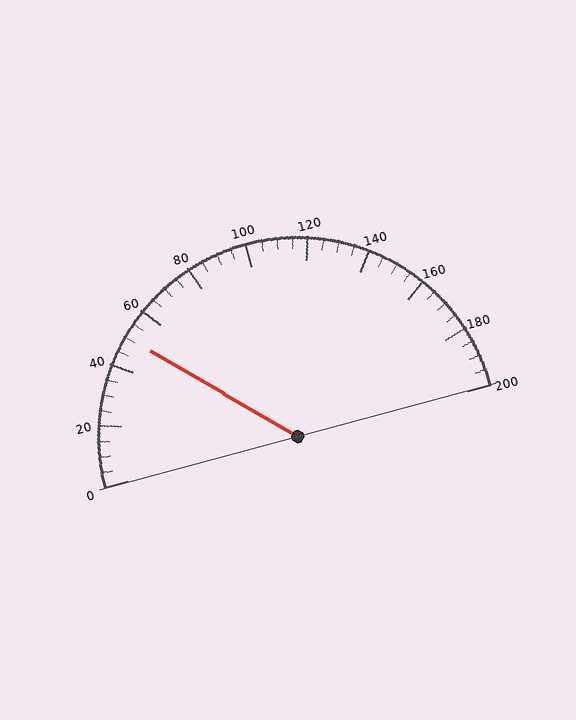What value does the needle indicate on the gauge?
The needle indicates approximately 50.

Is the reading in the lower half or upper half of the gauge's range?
The reading is in the lower half of the range (0 to 200).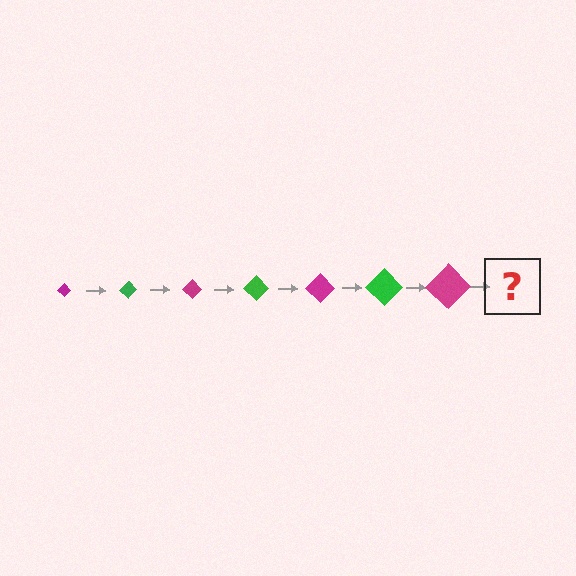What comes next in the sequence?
The next element should be a green diamond, larger than the previous one.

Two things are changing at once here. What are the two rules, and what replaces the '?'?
The two rules are that the diamond grows larger each step and the color cycles through magenta and green. The '?' should be a green diamond, larger than the previous one.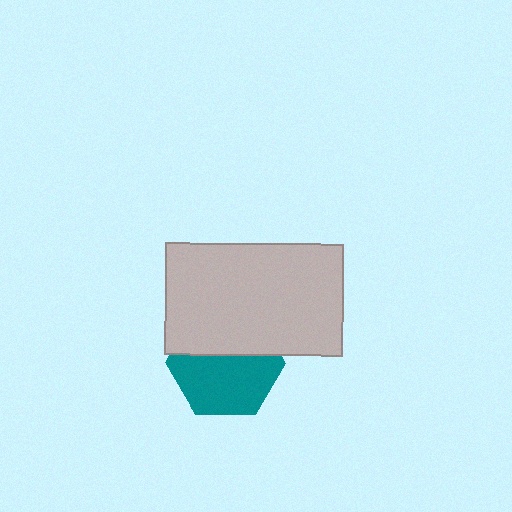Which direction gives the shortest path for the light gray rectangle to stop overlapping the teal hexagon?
Moving up gives the shortest separation.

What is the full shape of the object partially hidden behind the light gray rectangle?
The partially hidden object is a teal hexagon.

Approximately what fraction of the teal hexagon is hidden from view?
Roughly 40% of the teal hexagon is hidden behind the light gray rectangle.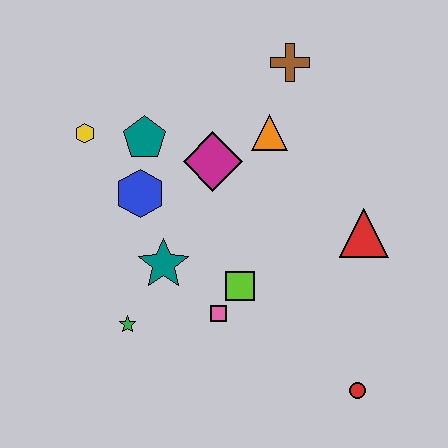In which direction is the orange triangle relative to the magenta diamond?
The orange triangle is to the right of the magenta diamond.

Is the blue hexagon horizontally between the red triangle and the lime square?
No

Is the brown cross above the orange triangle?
Yes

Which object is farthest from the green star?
The brown cross is farthest from the green star.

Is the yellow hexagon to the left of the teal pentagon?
Yes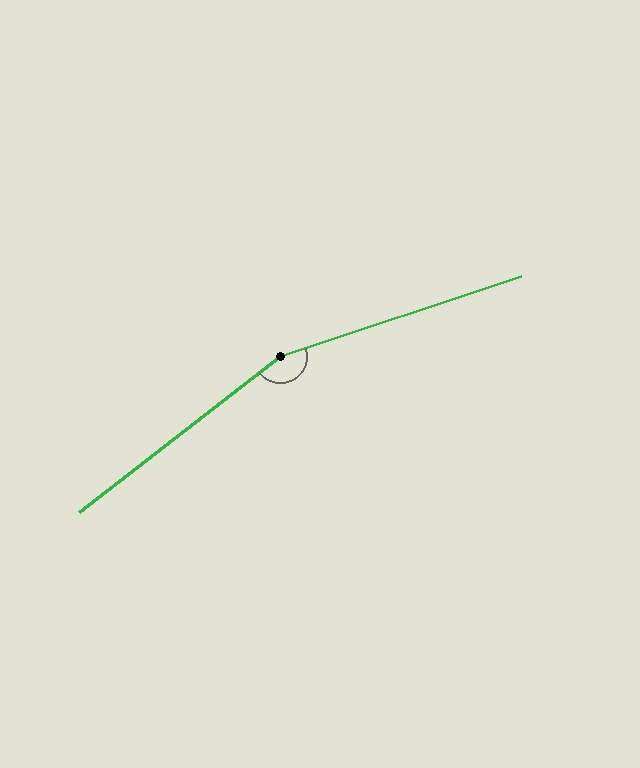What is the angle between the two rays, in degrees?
Approximately 161 degrees.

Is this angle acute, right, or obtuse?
It is obtuse.